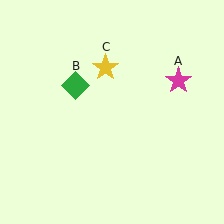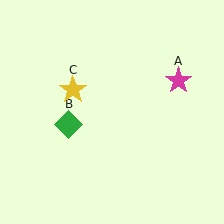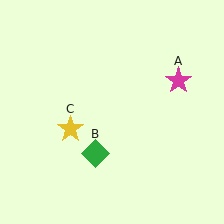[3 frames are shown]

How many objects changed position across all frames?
2 objects changed position: green diamond (object B), yellow star (object C).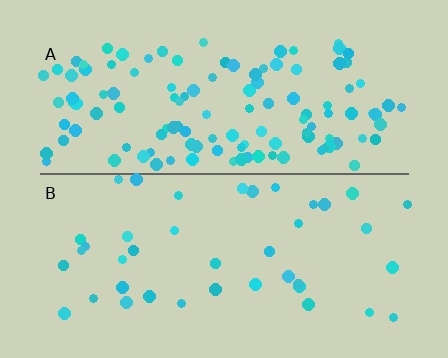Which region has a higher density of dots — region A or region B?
A (the top).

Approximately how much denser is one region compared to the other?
Approximately 3.0× — region A over region B.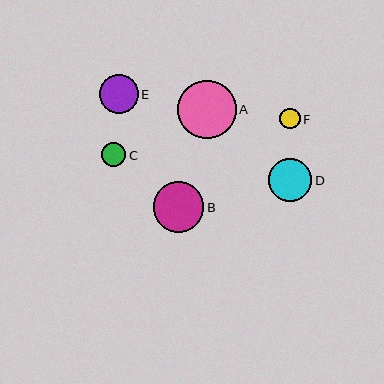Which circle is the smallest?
Circle F is the smallest with a size of approximately 20 pixels.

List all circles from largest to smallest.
From largest to smallest: A, B, D, E, C, F.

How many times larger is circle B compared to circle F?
Circle B is approximately 2.5 times the size of circle F.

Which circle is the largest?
Circle A is the largest with a size of approximately 59 pixels.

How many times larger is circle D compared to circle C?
Circle D is approximately 1.8 times the size of circle C.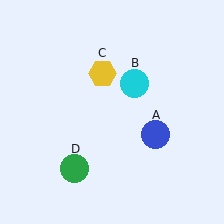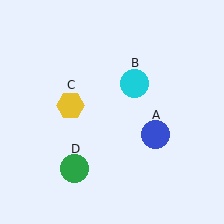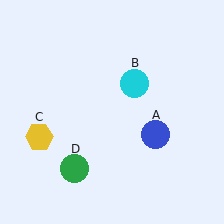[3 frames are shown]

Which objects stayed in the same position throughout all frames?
Blue circle (object A) and cyan circle (object B) and green circle (object D) remained stationary.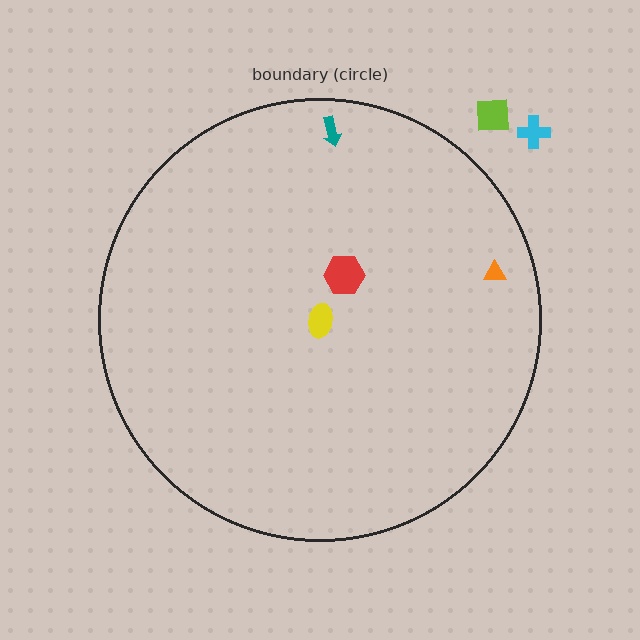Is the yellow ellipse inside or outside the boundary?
Inside.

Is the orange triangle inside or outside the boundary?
Inside.